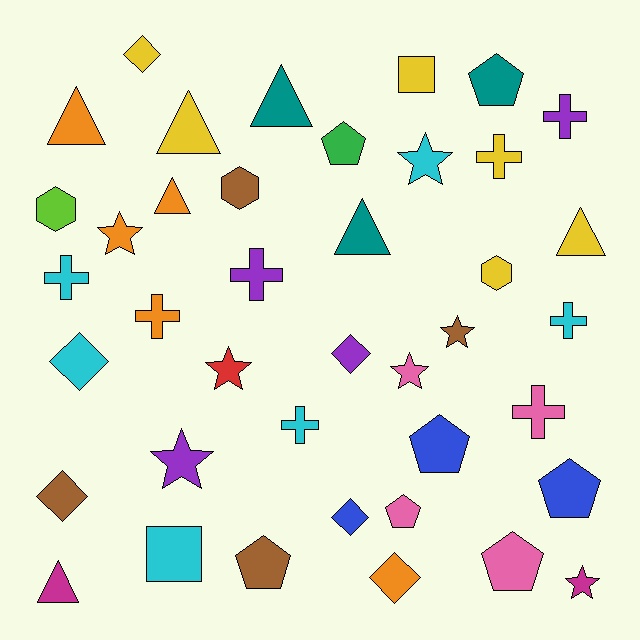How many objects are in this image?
There are 40 objects.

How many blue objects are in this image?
There are 3 blue objects.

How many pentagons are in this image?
There are 7 pentagons.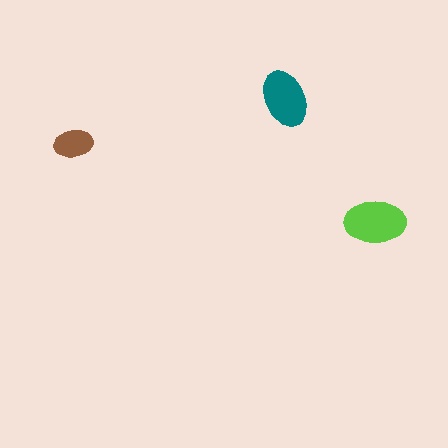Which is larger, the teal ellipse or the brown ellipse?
The teal one.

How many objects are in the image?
There are 3 objects in the image.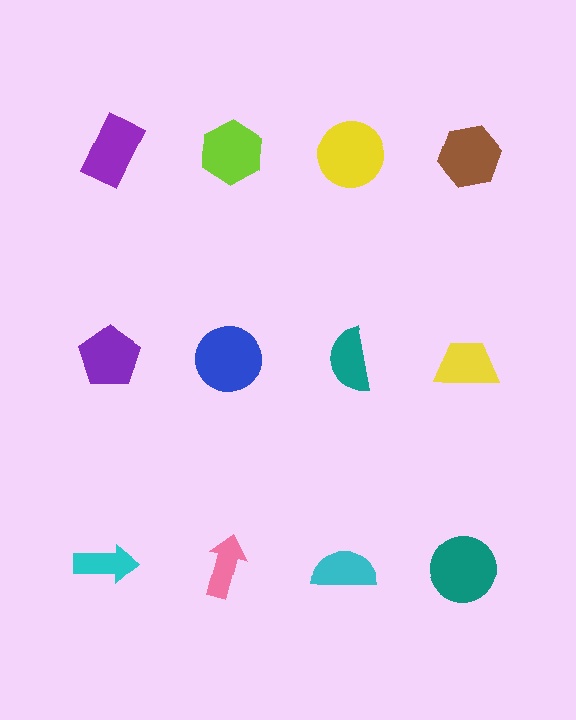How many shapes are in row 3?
4 shapes.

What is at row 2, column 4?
A yellow trapezoid.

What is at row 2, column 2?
A blue circle.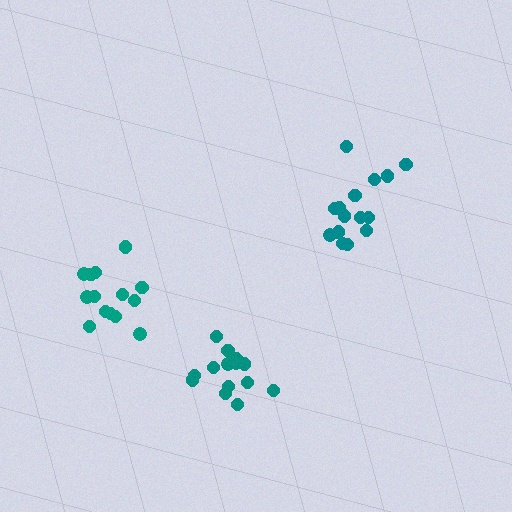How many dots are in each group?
Group 1: 14 dots, Group 2: 15 dots, Group 3: 14 dots (43 total).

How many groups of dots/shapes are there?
There are 3 groups.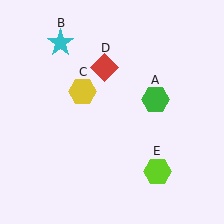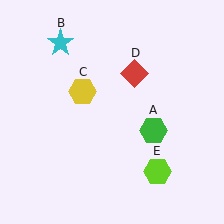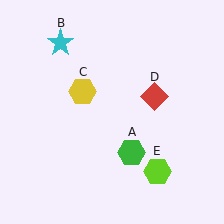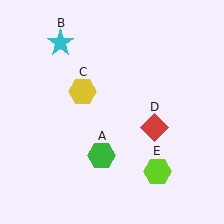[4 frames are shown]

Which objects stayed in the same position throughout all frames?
Cyan star (object B) and yellow hexagon (object C) and lime hexagon (object E) remained stationary.